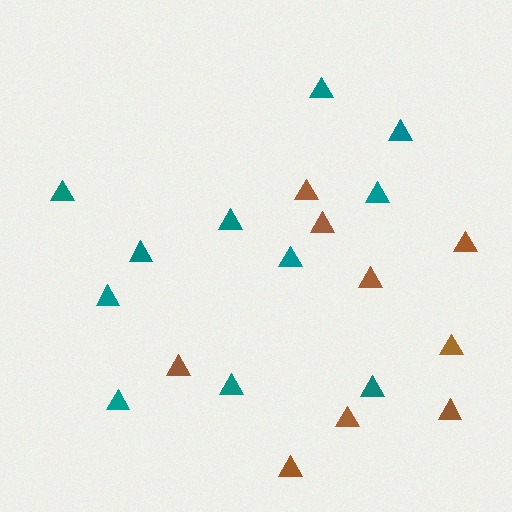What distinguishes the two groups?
There are 2 groups: one group of teal triangles (11) and one group of brown triangles (9).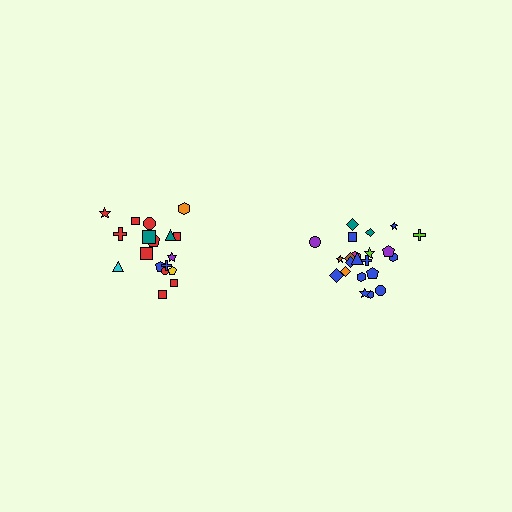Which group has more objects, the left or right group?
The right group.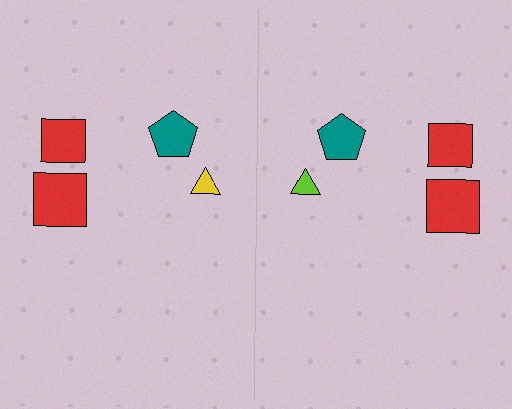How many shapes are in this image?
There are 8 shapes in this image.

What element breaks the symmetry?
The lime triangle on the right side breaks the symmetry — its mirror counterpart is yellow.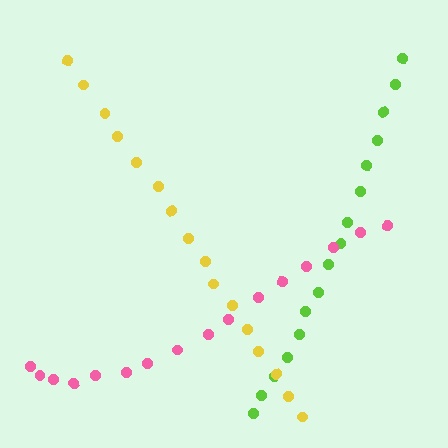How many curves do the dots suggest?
There are 3 distinct paths.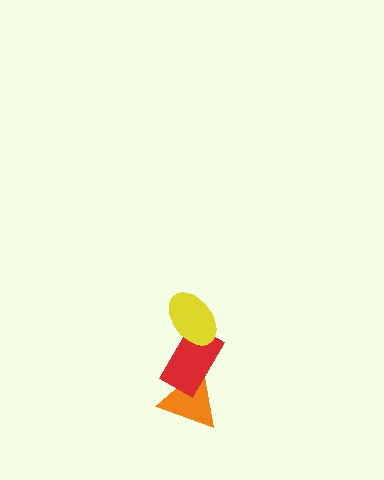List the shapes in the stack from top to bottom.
From top to bottom: the yellow ellipse, the red rectangle, the orange triangle.